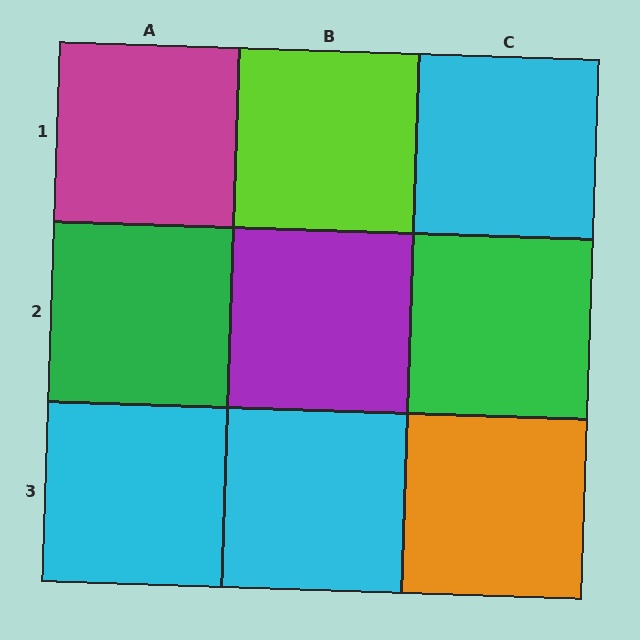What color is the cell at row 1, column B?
Lime.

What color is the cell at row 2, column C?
Green.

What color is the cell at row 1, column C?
Cyan.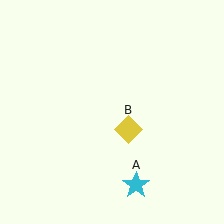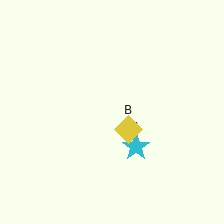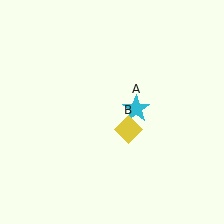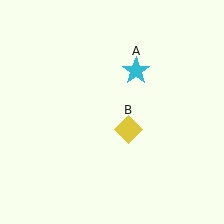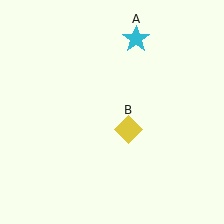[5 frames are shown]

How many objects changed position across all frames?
1 object changed position: cyan star (object A).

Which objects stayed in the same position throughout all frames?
Yellow diamond (object B) remained stationary.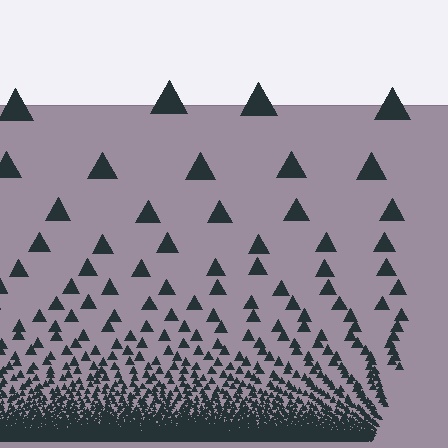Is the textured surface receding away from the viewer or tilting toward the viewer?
The surface appears to tilt toward the viewer. Texture elements get larger and sparser toward the top.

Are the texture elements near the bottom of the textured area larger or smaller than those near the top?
Smaller. The gradient is inverted — elements near the bottom are smaller and denser.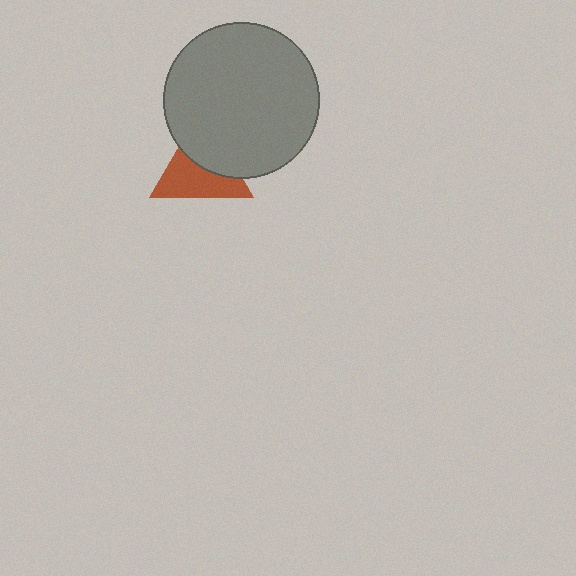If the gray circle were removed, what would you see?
You would see the complete brown triangle.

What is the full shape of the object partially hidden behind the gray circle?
The partially hidden object is a brown triangle.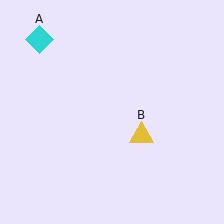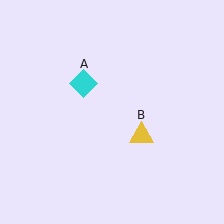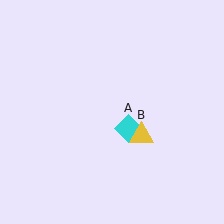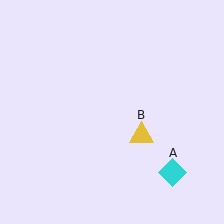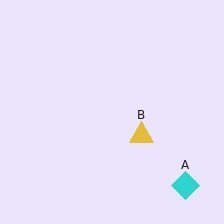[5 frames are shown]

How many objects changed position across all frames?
1 object changed position: cyan diamond (object A).